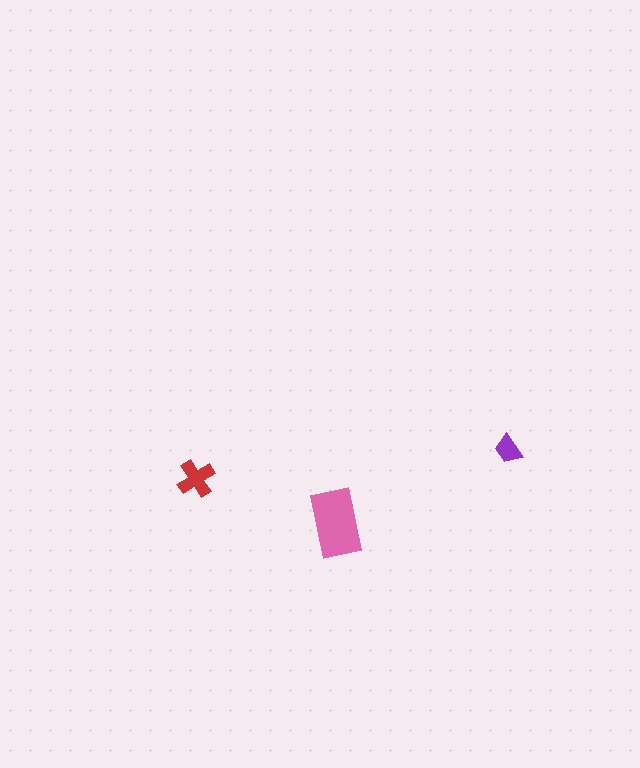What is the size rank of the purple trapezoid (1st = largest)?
3rd.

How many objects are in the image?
There are 3 objects in the image.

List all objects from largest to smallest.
The pink rectangle, the red cross, the purple trapezoid.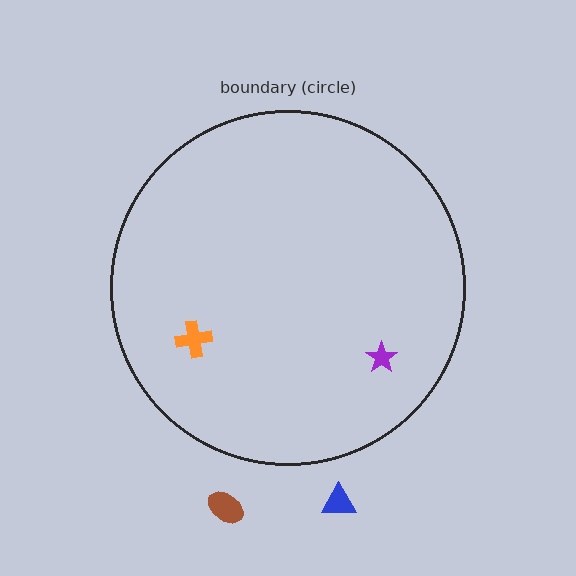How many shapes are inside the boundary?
2 inside, 2 outside.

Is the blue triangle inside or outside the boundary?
Outside.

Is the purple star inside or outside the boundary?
Inside.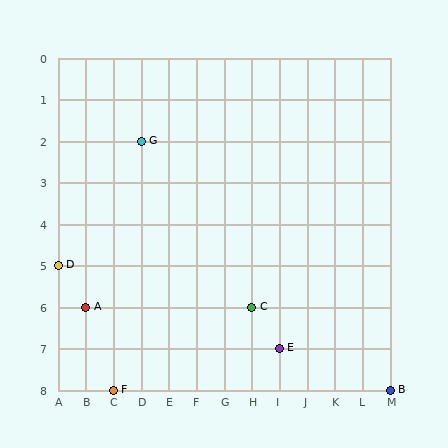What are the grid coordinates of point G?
Point G is at grid coordinates (D, 2).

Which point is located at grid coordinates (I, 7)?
Point E is at (I, 7).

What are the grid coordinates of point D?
Point D is at grid coordinates (A, 5).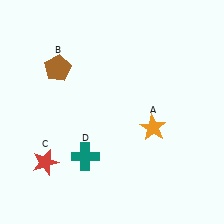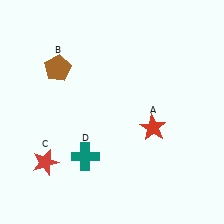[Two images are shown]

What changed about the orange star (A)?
In Image 1, A is orange. In Image 2, it changed to red.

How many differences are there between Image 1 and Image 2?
There is 1 difference between the two images.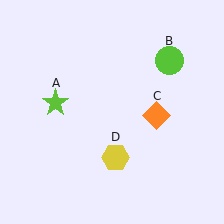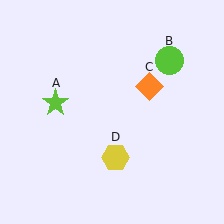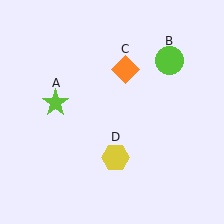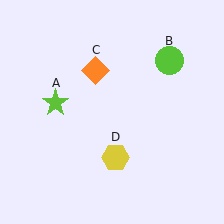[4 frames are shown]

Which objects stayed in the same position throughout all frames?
Lime star (object A) and lime circle (object B) and yellow hexagon (object D) remained stationary.